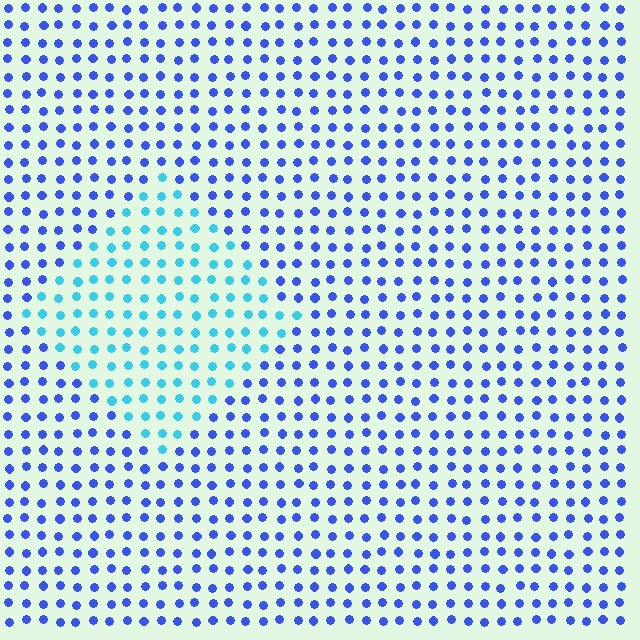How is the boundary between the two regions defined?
The boundary is defined purely by a slight shift in hue (about 42 degrees). Spacing, size, and orientation are identical on both sides.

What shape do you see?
I see a diamond.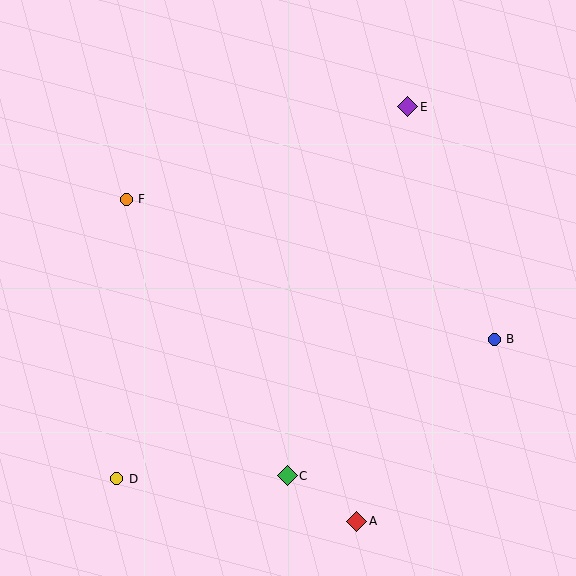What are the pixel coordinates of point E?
Point E is at (407, 107).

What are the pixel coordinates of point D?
Point D is at (117, 479).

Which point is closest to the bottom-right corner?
Point A is closest to the bottom-right corner.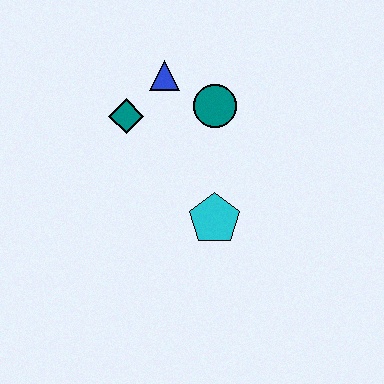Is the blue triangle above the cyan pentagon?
Yes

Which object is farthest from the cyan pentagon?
The blue triangle is farthest from the cyan pentagon.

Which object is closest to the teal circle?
The blue triangle is closest to the teal circle.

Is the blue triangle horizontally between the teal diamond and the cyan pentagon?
Yes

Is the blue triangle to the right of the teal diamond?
Yes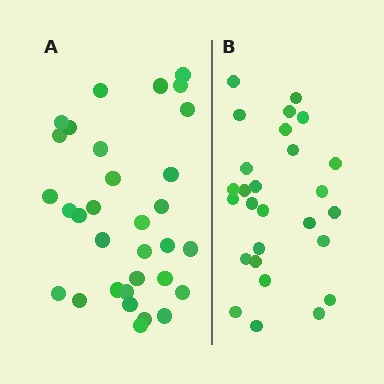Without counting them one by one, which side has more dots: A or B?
Region A (the left region) has more dots.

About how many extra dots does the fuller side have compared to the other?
Region A has about 5 more dots than region B.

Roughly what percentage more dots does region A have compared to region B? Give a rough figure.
About 20% more.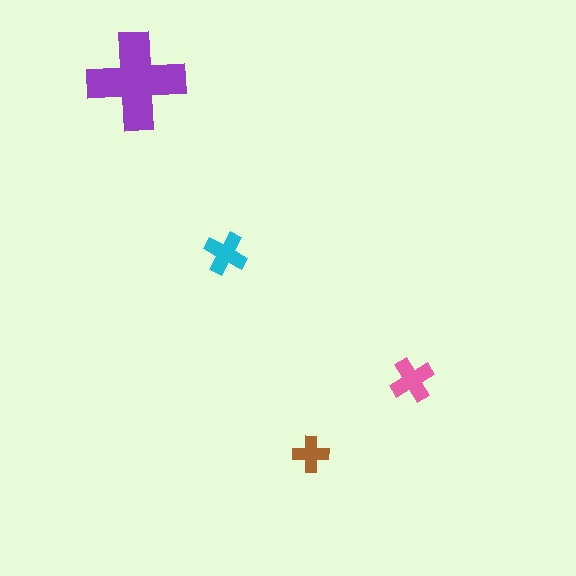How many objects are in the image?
There are 4 objects in the image.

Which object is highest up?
The purple cross is topmost.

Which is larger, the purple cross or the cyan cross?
The purple one.